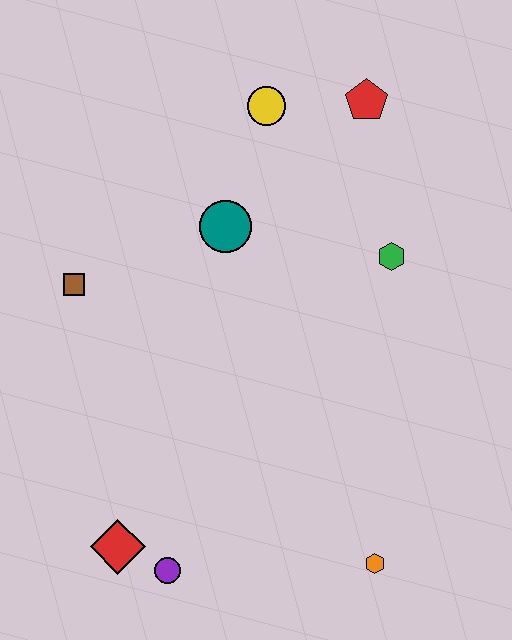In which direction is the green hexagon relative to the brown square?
The green hexagon is to the right of the brown square.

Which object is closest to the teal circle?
The yellow circle is closest to the teal circle.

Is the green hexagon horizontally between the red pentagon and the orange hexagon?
No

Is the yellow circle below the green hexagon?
No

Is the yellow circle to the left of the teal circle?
No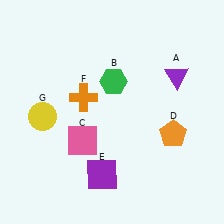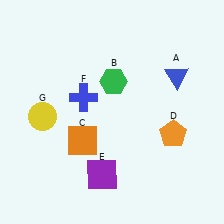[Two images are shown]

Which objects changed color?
A changed from purple to blue. C changed from pink to orange. F changed from orange to blue.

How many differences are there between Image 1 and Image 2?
There are 3 differences between the two images.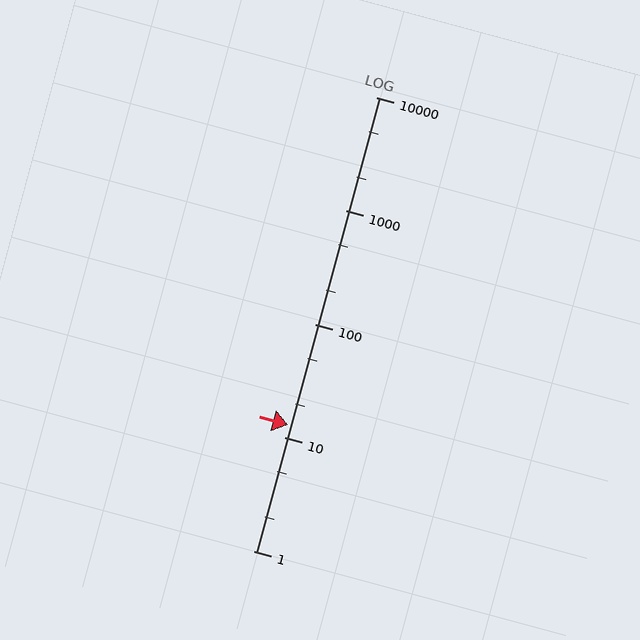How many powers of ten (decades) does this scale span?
The scale spans 4 decades, from 1 to 10000.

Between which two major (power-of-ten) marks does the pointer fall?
The pointer is between 10 and 100.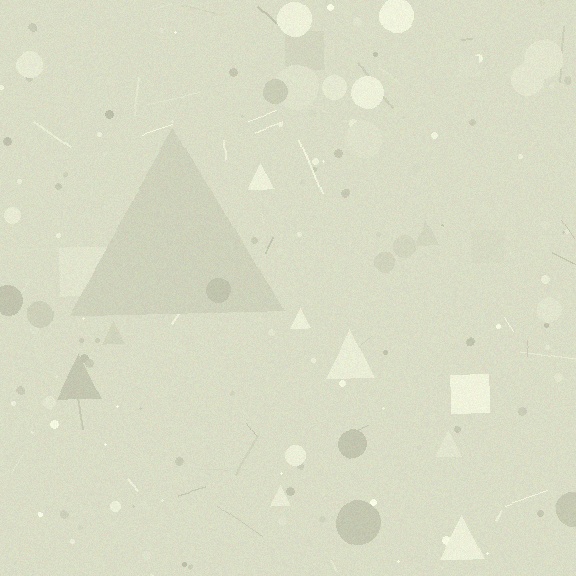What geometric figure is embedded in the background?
A triangle is embedded in the background.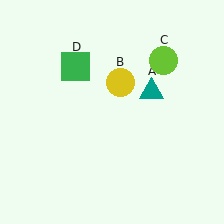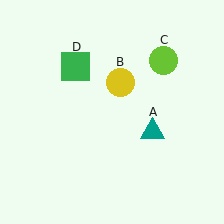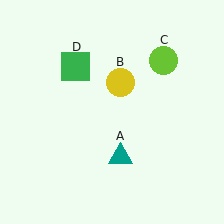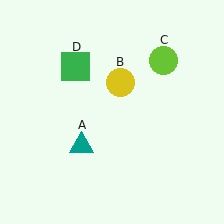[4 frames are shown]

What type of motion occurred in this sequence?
The teal triangle (object A) rotated clockwise around the center of the scene.